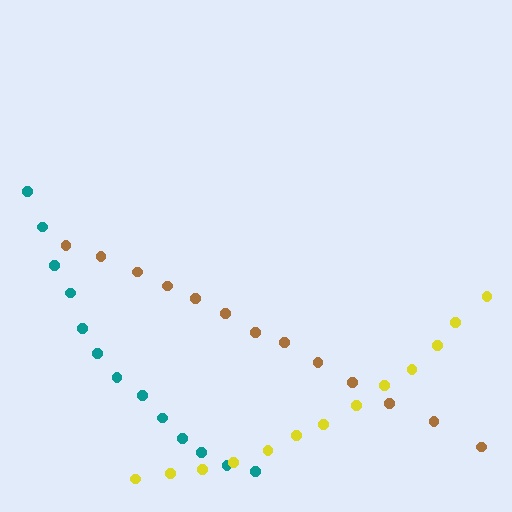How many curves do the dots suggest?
There are 3 distinct paths.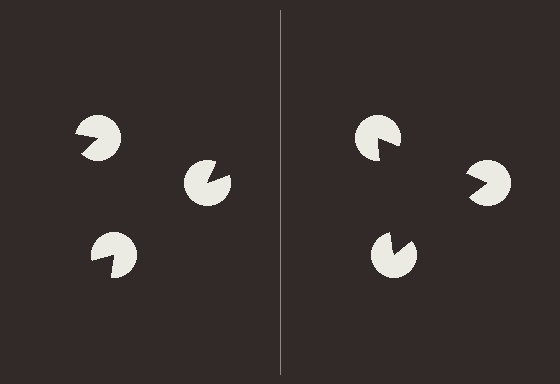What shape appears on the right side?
An illusory triangle.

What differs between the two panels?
The pac-man discs are positioned identically on both sides; only the wedge orientations differ. On the right they align to a triangle; on the left they are misaligned.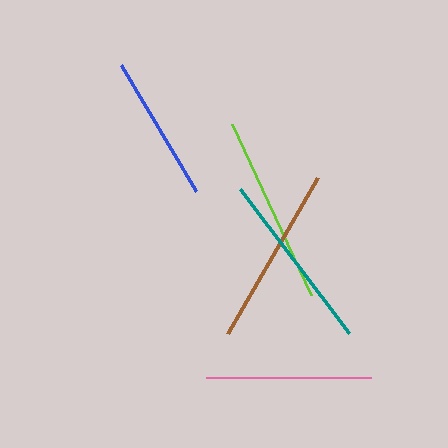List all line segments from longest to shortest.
From longest to shortest: lime, brown, teal, pink, blue.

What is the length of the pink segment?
The pink segment is approximately 165 pixels long.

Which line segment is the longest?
The lime line is the longest at approximately 188 pixels.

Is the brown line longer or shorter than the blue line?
The brown line is longer than the blue line.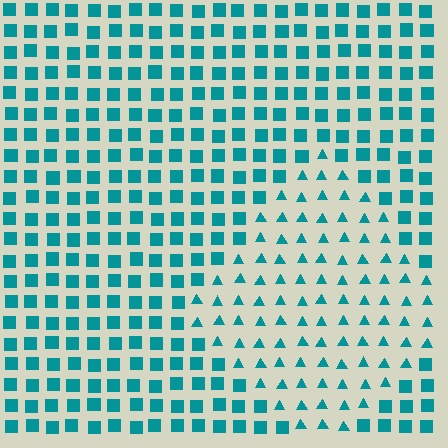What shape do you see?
I see a diamond.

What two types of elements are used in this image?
The image uses triangles inside the diamond region and squares outside it.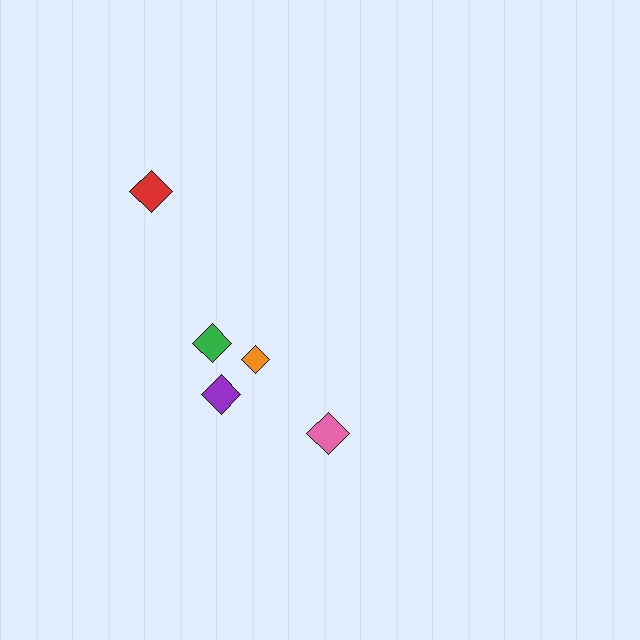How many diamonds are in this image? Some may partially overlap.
There are 5 diamonds.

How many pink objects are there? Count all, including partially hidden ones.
There is 1 pink object.